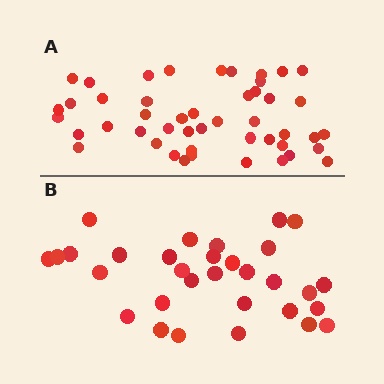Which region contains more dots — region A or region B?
Region A (the top region) has more dots.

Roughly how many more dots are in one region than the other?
Region A has approximately 15 more dots than region B.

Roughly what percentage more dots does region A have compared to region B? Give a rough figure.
About 50% more.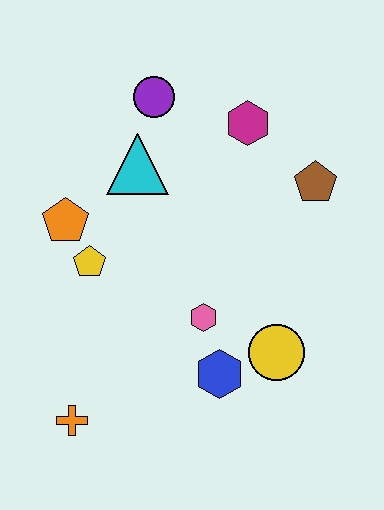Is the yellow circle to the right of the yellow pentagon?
Yes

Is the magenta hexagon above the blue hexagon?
Yes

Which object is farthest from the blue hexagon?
The purple circle is farthest from the blue hexagon.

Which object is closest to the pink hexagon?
The blue hexagon is closest to the pink hexagon.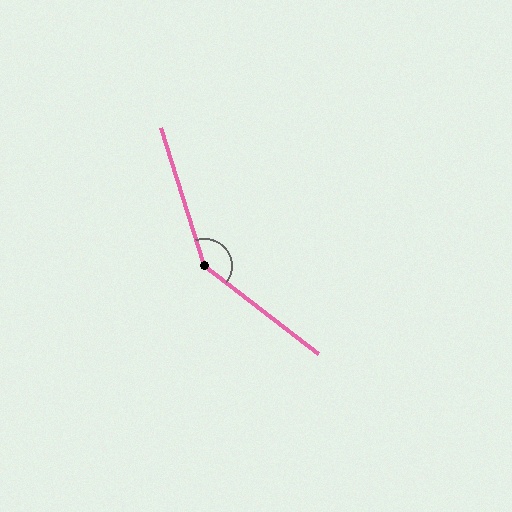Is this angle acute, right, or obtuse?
It is obtuse.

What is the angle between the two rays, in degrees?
Approximately 145 degrees.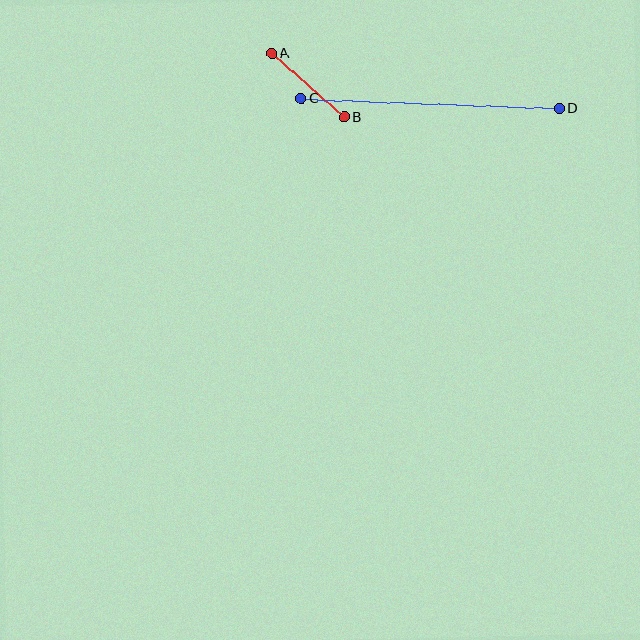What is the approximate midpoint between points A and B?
The midpoint is at approximately (308, 85) pixels.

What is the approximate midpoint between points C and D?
The midpoint is at approximately (430, 103) pixels.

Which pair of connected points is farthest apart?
Points C and D are farthest apart.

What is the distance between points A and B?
The distance is approximately 97 pixels.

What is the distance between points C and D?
The distance is approximately 258 pixels.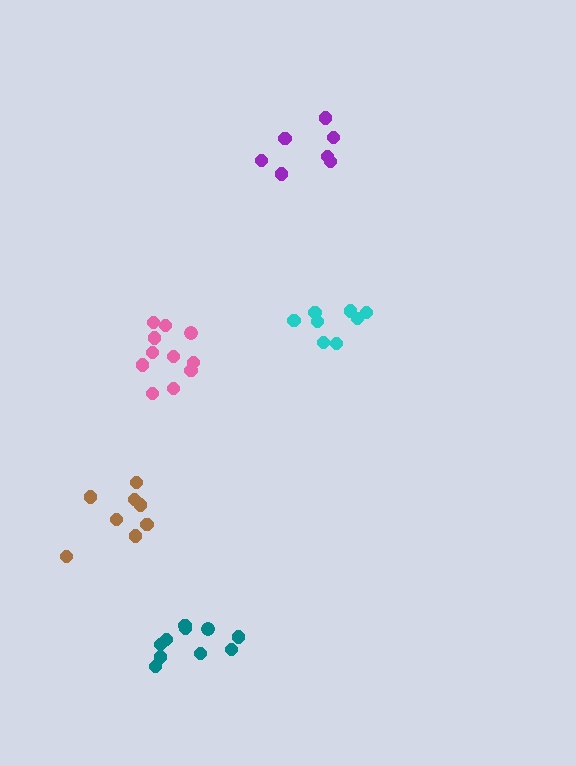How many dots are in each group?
Group 1: 8 dots, Group 2: 11 dots, Group 3: 8 dots, Group 4: 10 dots, Group 5: 7 dots (44 total).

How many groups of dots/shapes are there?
There are 5 groups.